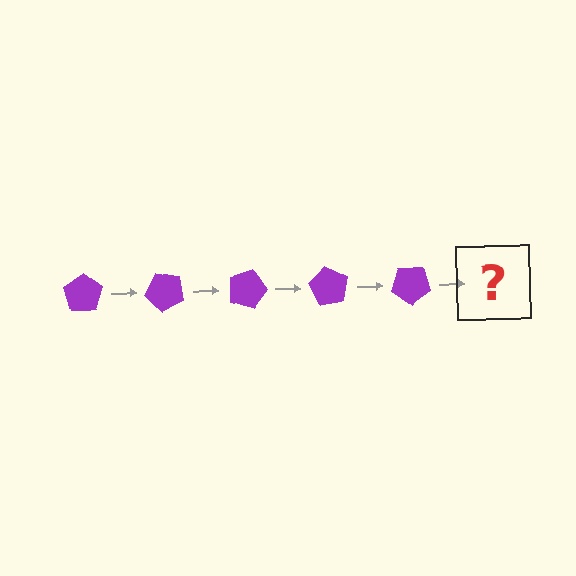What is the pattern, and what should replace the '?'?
The pattern is that the pentagon rotates 45 degrees each step. The '?' should be a purple pentagon rotated 225 degrees.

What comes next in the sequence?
The next element should be a purple pentagon rotated 225 degrees.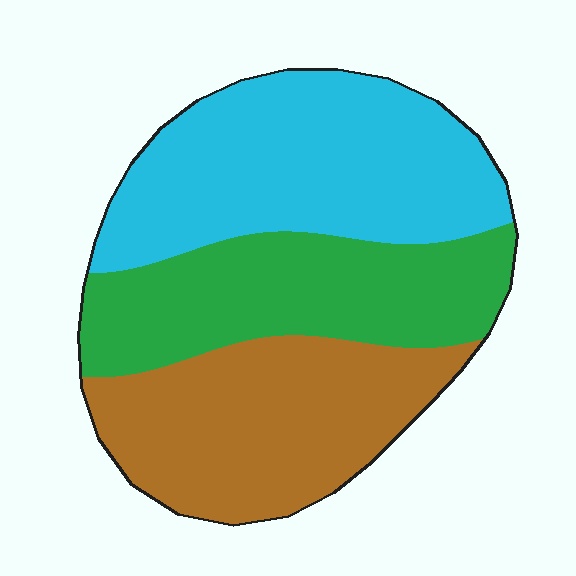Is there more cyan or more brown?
Cyan.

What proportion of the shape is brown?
Brown takes up about one third (1/3) of the shape.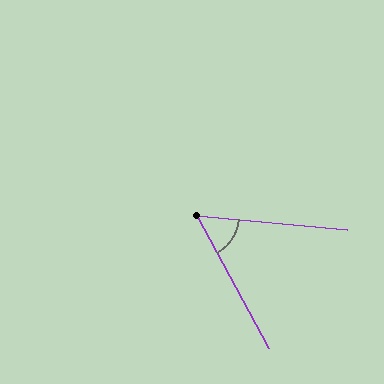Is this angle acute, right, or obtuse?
It is acute.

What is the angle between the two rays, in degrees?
Approximately 56 degrees.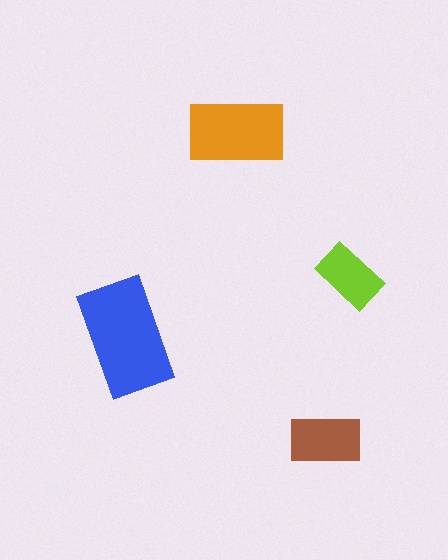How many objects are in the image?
There are 4 objects in the image.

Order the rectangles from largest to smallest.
the blue one, the orange one, the brown one, the lime one.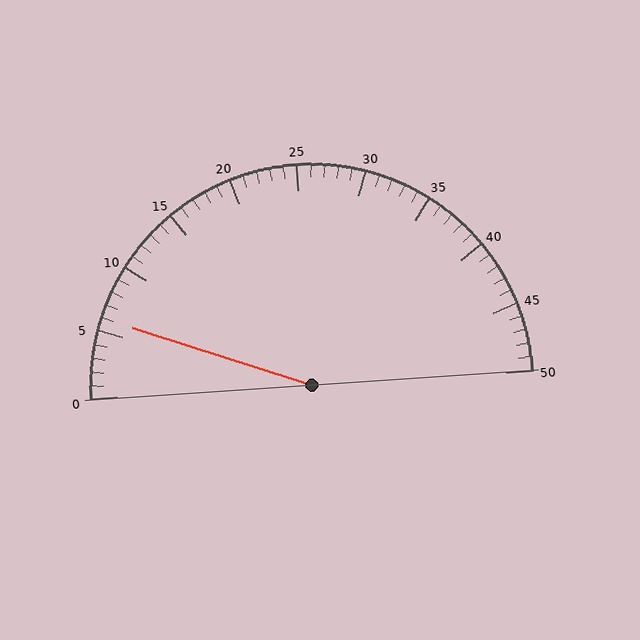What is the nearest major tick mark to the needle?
The nearest major tick mark is 5.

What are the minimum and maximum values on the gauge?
The gauge ranges from 0 to 50.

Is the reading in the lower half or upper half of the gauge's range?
The reading is in the lower half of the range (0 to 50).